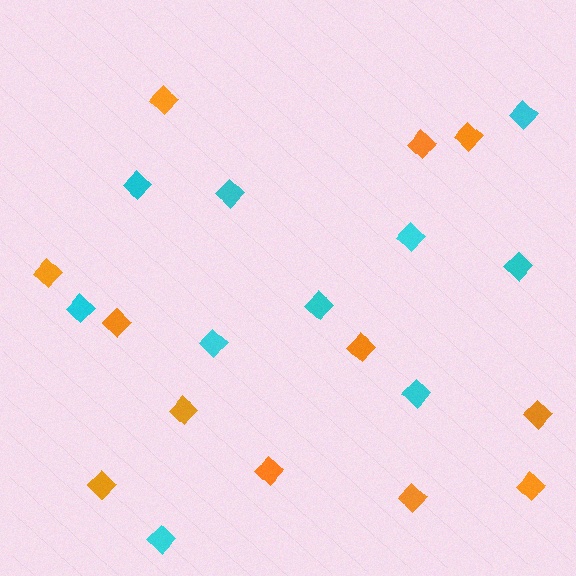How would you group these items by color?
There are 2 groups: one group of orange diamonds (12) and one group of cyan diamonds (10).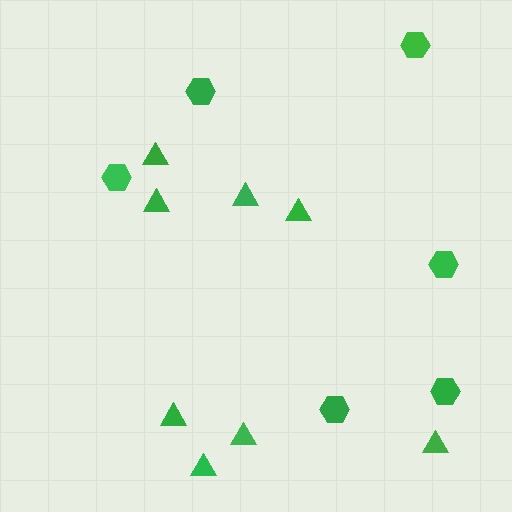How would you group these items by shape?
There are 2 groups: one group of triangles (8) and one group of hexagons (6).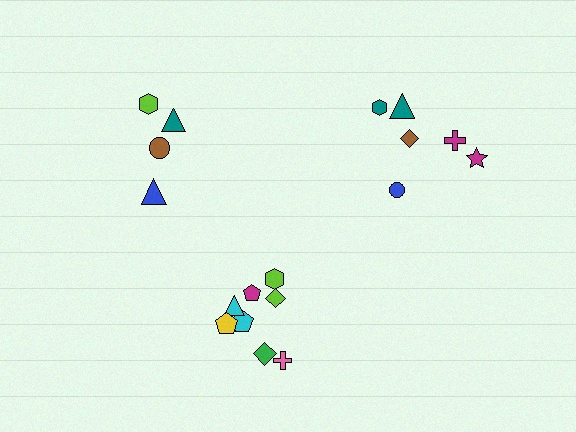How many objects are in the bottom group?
There are 8 objects.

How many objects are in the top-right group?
There are 6 objects.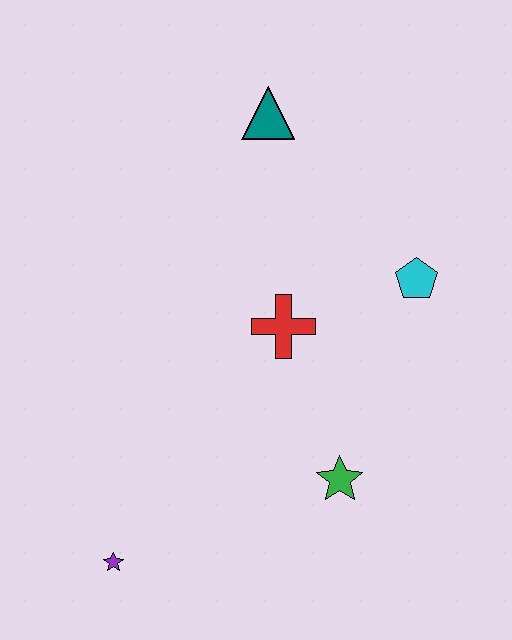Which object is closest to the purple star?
The green star is closest to the purple star.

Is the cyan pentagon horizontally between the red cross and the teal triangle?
No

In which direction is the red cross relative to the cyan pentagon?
The red cross is to the left of the cyan pentagon.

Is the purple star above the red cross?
No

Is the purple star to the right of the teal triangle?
No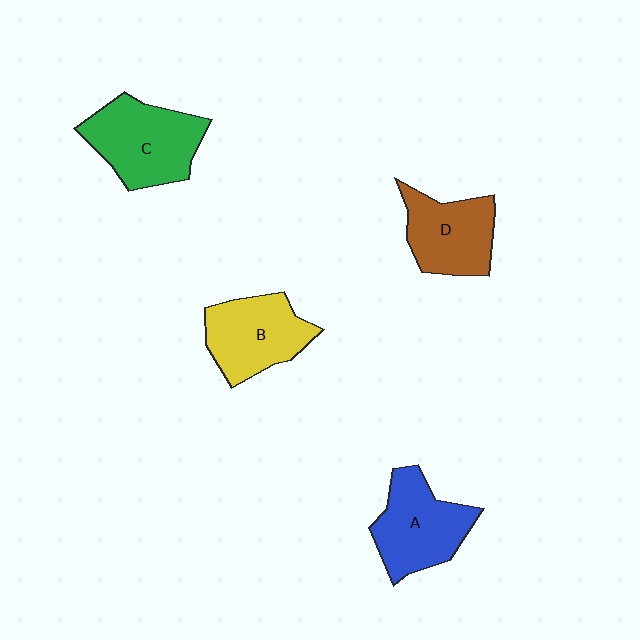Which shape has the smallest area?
Shape D (brown).